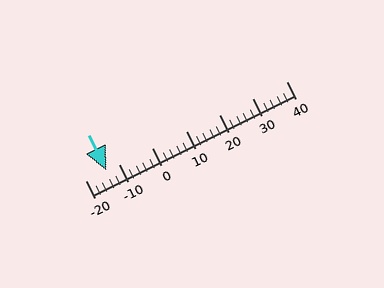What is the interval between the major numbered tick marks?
The major tick marks are spaced 10 units apart.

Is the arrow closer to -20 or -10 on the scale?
The arrow is closer to -10.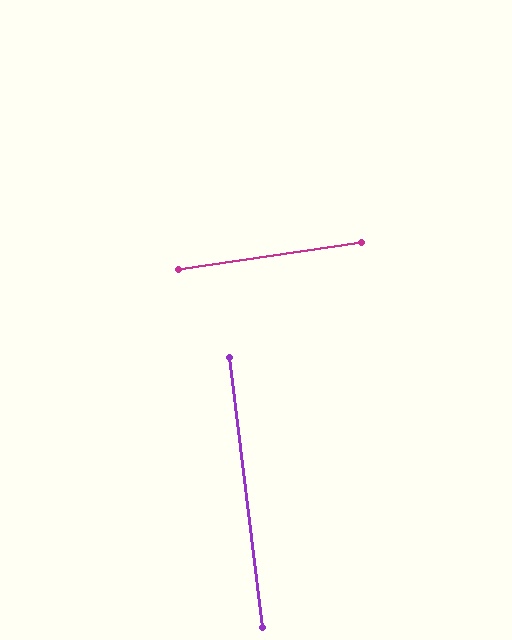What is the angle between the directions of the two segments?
Approximately 89 degrees.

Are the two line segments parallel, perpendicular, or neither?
Perpendicular — they meet at approximately 89°.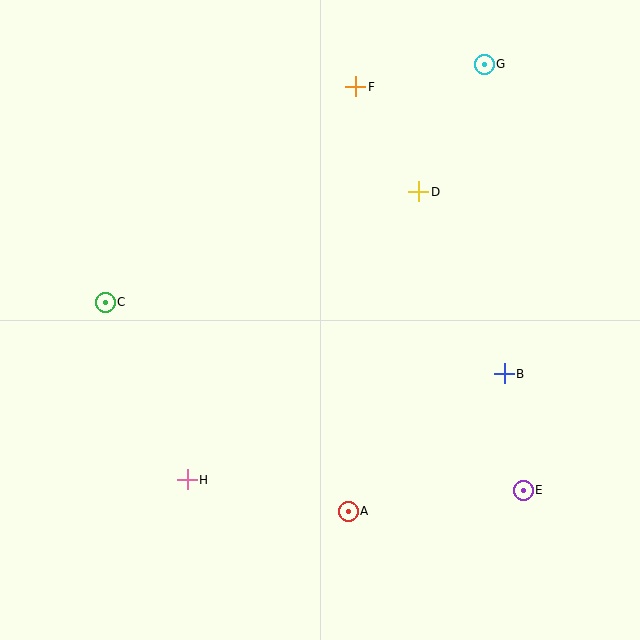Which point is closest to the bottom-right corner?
Point E is closest to the bottom-right corner.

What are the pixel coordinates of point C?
Point C is at (105, 302).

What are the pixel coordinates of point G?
Point G is at (484, 64).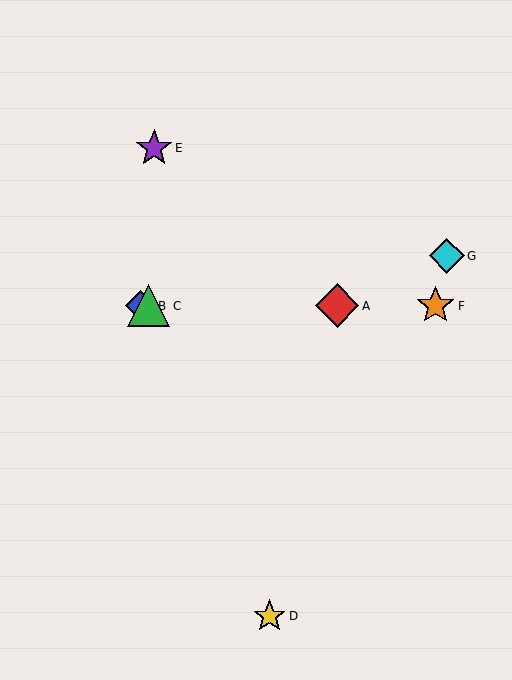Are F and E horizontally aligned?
No, F is at y≈306 and E is at y≈148.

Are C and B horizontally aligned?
Yes, both are at y≈306.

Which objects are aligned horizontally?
Objects A, B, C, F are aligned horizontally.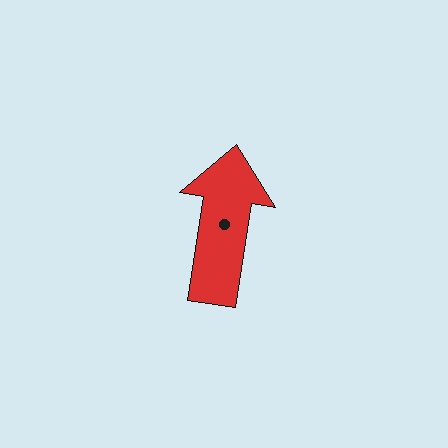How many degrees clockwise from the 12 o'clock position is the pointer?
Approximately 9 degrees.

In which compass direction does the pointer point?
North.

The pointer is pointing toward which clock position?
Roughly 12 o'clock.